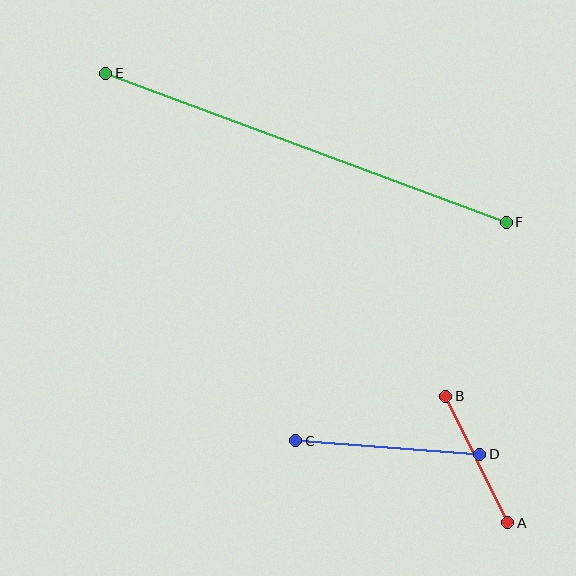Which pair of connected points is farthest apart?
Points E and F are farthest apart.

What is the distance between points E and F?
The distance is approximately 427 pixels.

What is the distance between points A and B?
The distance is approximately 141 pixels.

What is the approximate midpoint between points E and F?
The midpoint is at approximately (306, 148) pixels.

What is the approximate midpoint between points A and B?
The midpoint is at approximately (477, 459) pixels.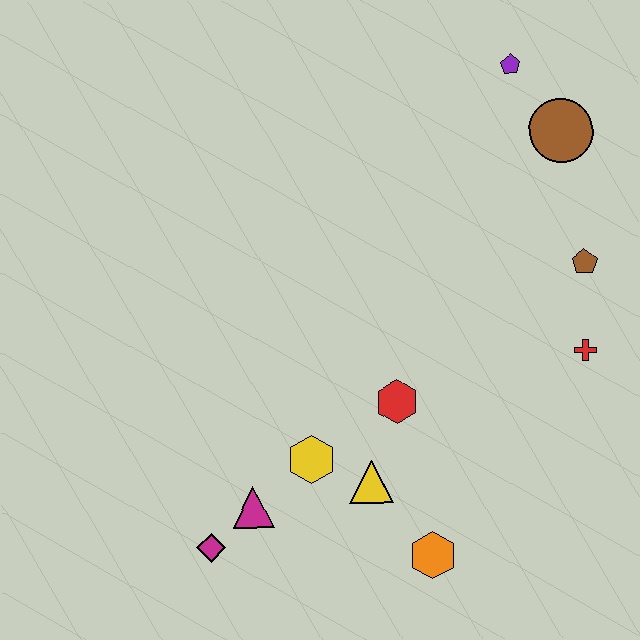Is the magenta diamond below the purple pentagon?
Yes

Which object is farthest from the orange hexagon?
The purple pentagon is farthest from the orange hexagon.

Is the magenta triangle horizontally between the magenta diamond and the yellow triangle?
Yes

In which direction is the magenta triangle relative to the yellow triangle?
The magenta triangle is to the left of the yellow triangle.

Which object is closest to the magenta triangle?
The magenta diamond is closest to the magenta triangle.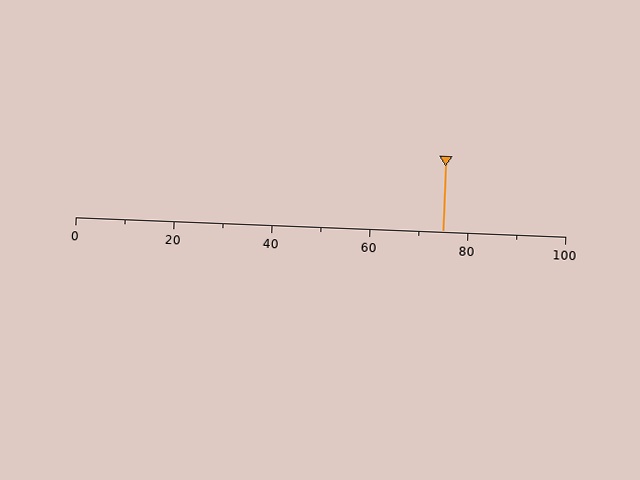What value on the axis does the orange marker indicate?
The marker indicates approximately 75.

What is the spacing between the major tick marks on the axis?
The major ticks are spaced 20 apart.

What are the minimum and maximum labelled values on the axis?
The axis runs from 0 to 100.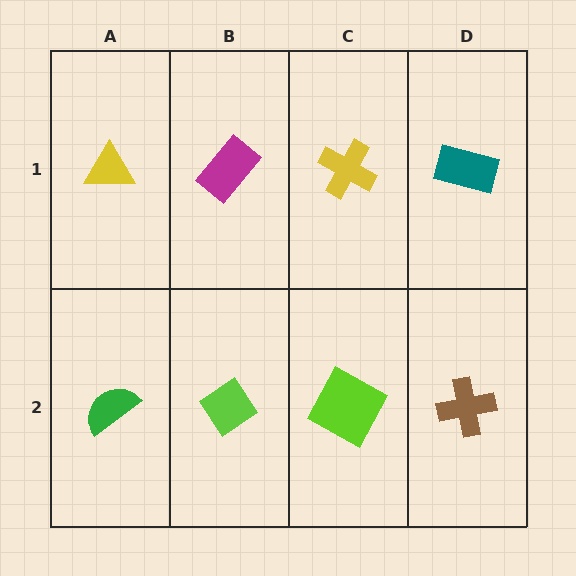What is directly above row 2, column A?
A yellow triangle.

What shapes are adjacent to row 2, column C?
A yellow cross (row 1, column C), a lime diamond (row 2, column B), a brown cross (row 2, column D).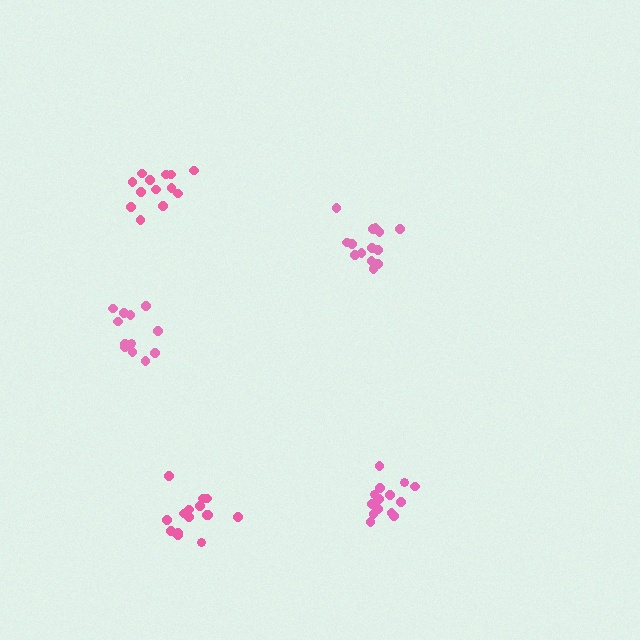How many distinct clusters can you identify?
There are 5 distinct clusters.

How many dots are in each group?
Group 1: 15 dots, Group 2: 15 dots, Group 3: 12 dots, Group 4: 13 dots, Group 5: 14 dots (69 total).